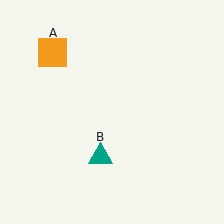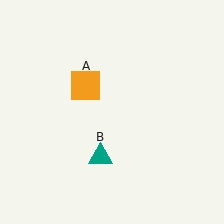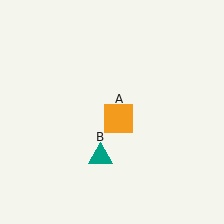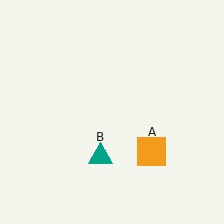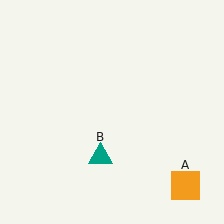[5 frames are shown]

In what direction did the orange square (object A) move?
The orange square (object A) moved down and to the right.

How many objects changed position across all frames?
1 object changed position: orange square (object A).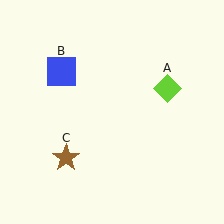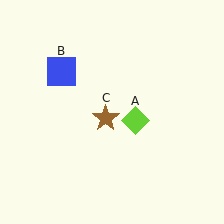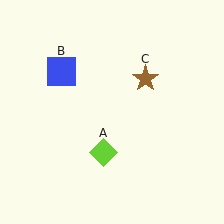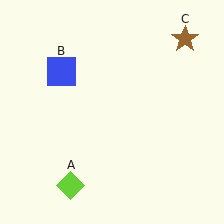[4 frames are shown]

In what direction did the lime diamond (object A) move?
The lime diamond (object A) moved down and to the left.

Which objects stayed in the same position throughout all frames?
Blue square (object B) remained stationary.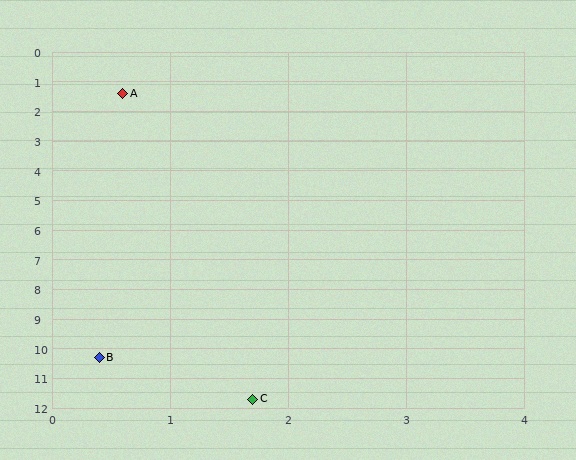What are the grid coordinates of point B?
Point B is at approximately (0.4, 10.3).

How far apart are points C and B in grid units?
Points C and B are about 1.9 grid units apart.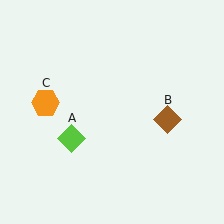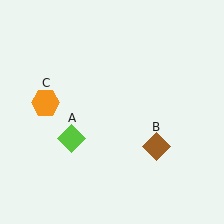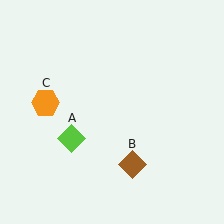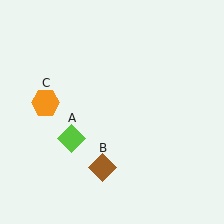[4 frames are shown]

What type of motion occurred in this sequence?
The brown diamond (object B) rotated clockwise around the center of the scene.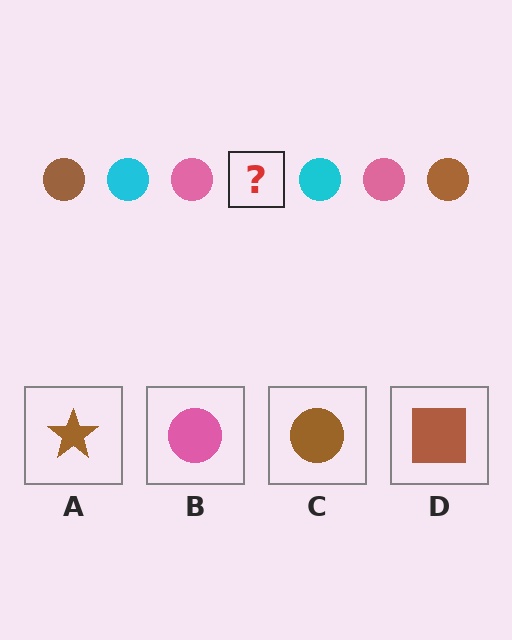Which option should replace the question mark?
Option C.